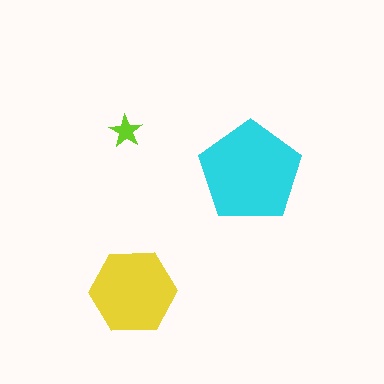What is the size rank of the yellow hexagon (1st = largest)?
2nd.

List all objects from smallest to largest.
The lime star, the yellow hexagon, the cyan pentagon.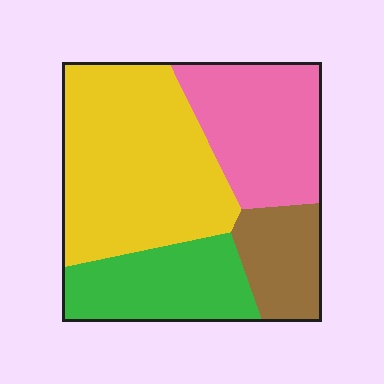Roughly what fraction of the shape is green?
Green takes up about one fifth (1/5) of the shape.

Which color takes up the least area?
Brown, at roughly 15%.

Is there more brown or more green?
Green.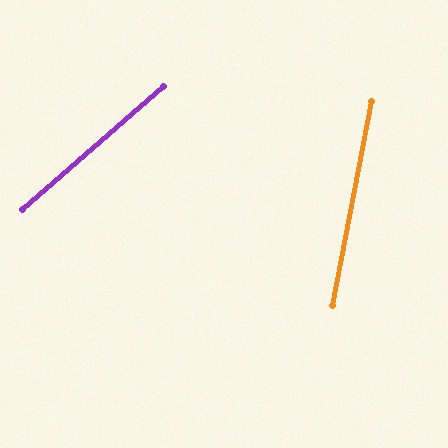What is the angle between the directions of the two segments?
Approximately 38 degrees.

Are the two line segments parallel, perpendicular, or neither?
Neither parallel nor perpendicular — they differ by about 38°.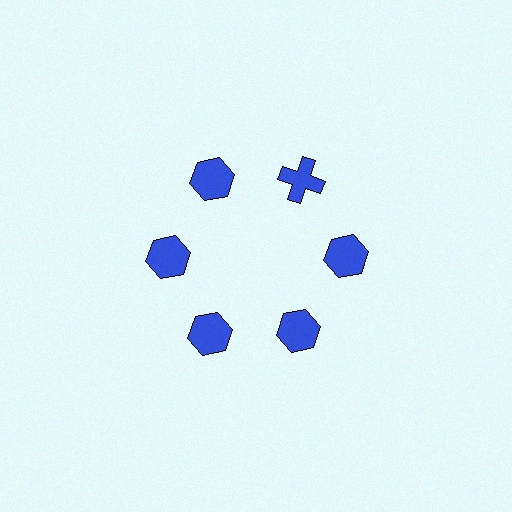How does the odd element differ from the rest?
It has a different shape: cross instead of hexagon.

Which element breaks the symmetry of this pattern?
The blue cross at roughly the 1 o'clock position breaks the symmetry. All other shapes are blue hexagons.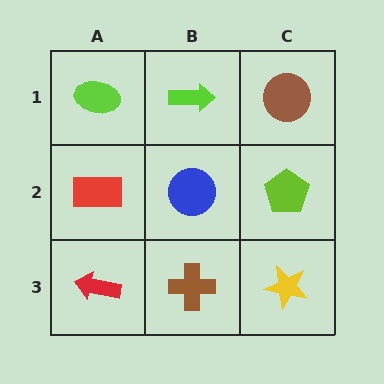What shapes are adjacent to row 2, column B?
A lime arrow (row 1, column B), a brown cross (row 3, column B), a red rectangle (row 2, column A), a lime pentagon (row 2, column C).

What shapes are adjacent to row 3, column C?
A lime pentagon (row 2, column C), a brown cross (row 3, column B).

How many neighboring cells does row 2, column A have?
3.